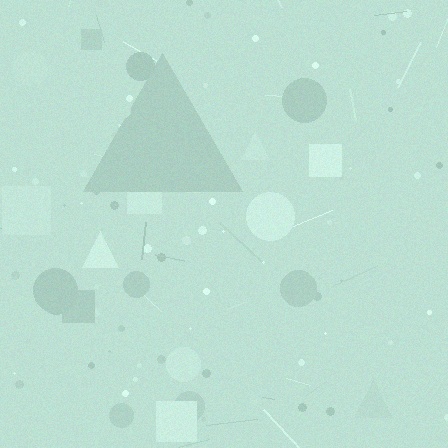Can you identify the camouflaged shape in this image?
The camouflaged shape is a triangle.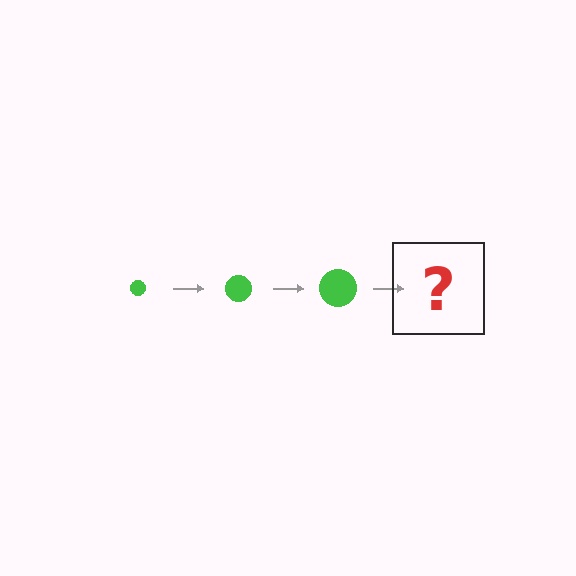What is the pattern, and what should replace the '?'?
The pattern is that the circle gets progressively larger each step. The '?' should be a green circle, larger than the previous one.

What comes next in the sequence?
The next element should be a green circle, larger than the previous one.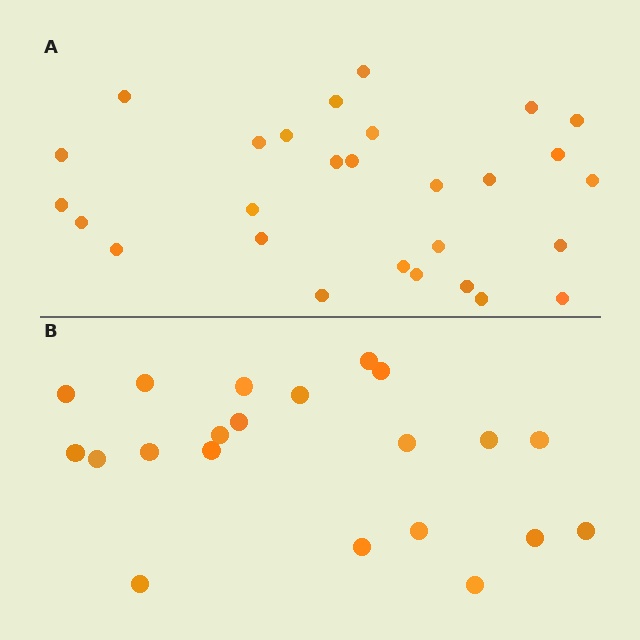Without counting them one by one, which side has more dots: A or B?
Region A (the top region) has more dots.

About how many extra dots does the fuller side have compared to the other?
Region A has roughly 8 or so more dots than region B.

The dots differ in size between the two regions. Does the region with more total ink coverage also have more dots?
No. Region B has more total ink coverage because its dots are larger, but region A actually contains more individual dots. Total area can be misleading — the number of items is what matters here.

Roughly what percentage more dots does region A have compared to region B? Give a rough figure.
About 35% more.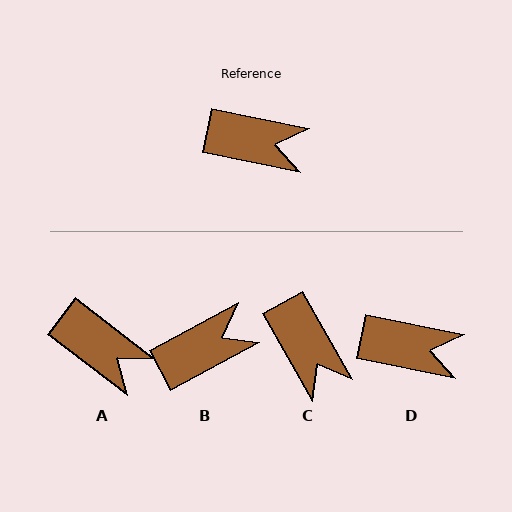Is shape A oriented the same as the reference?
No, it is off by about 26 degrees.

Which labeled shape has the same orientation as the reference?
D.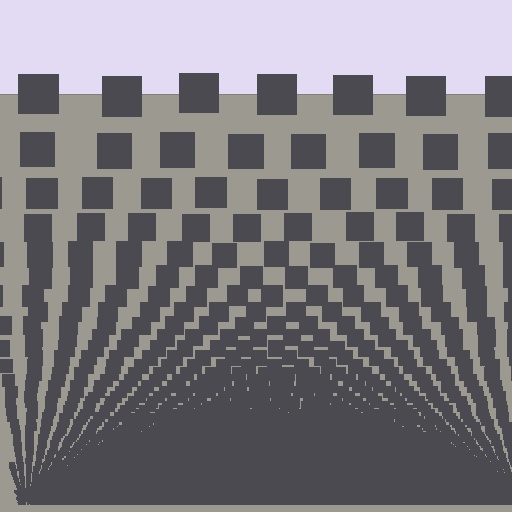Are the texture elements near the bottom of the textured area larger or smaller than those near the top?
Smaller. The gradient is inverted — elements near the bottom are smaller and denser.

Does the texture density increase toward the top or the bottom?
Density increases toward the bottom.